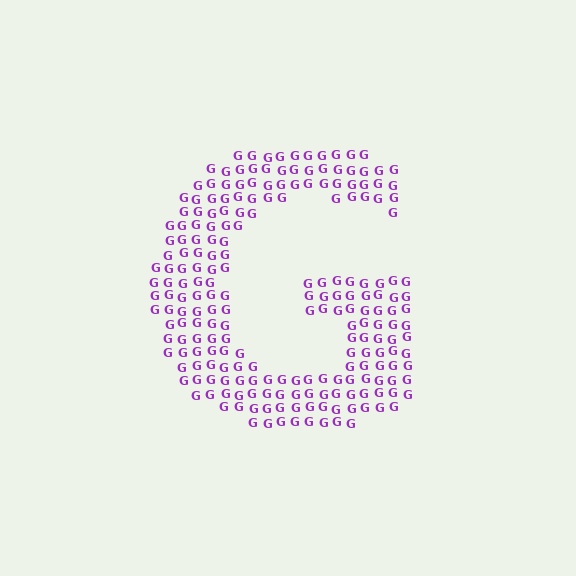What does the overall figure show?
The overall figure shows the letter G.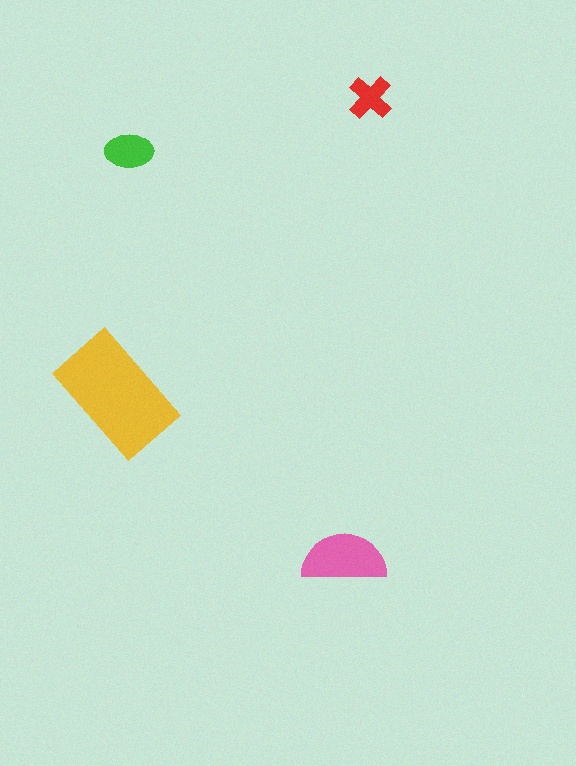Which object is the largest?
The yellow rectangle.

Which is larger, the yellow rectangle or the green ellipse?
The yellow rectangle.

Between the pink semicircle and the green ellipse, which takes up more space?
The pink semicircle.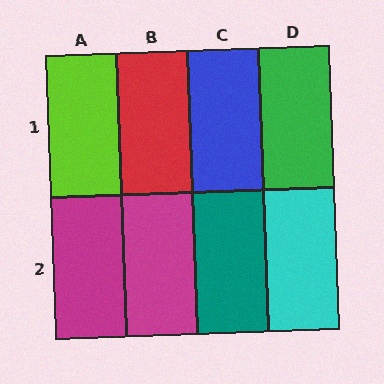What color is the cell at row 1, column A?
Lime.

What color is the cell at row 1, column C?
Blue.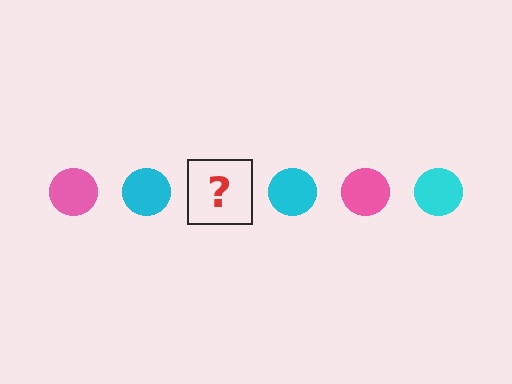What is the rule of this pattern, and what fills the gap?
The rule is that the pattern cycles through pink, cyan circles. The gap should be filled with a pink circle.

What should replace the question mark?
The question mark should be replaced with a pink circle.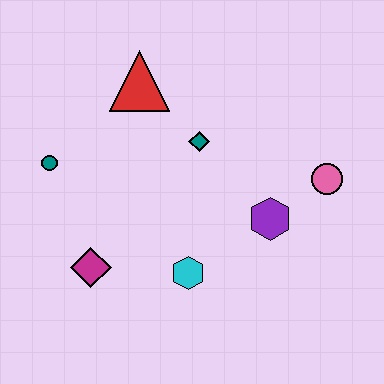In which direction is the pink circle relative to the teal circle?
The pink circle is to the right of the teal circle.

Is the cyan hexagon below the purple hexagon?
Yes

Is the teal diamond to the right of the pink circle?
No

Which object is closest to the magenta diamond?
The cyan hexagon is closest to the magenta diamond.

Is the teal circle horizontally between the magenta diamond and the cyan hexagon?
No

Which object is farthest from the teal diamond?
The magenta diamond is farthest from the teal diamond.